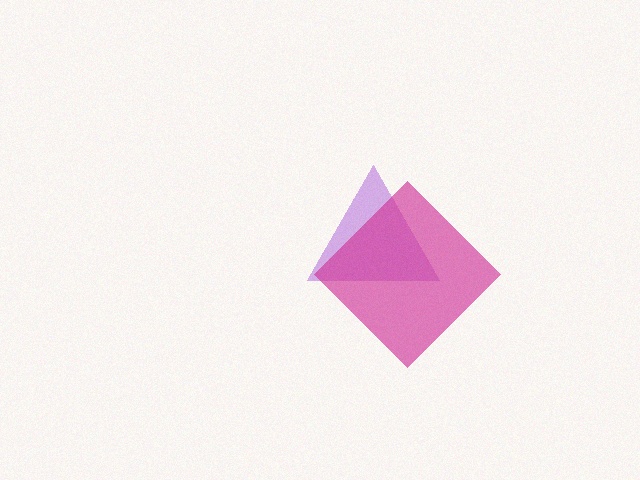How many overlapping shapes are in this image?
There are 2 overlapping shapes in the image.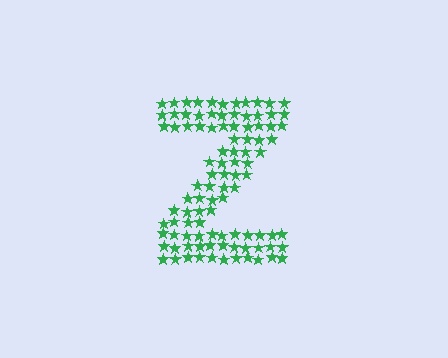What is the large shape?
The large shape is the letter Z.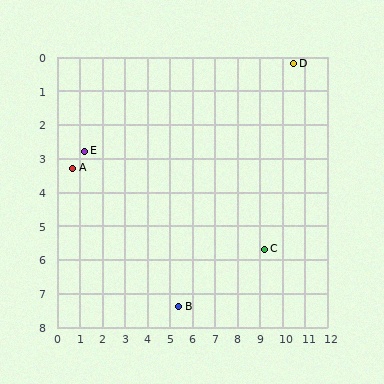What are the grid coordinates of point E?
Point E is at approximately (1.2, 2.8).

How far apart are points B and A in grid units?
Points B and A are about 6.2 grid units apart.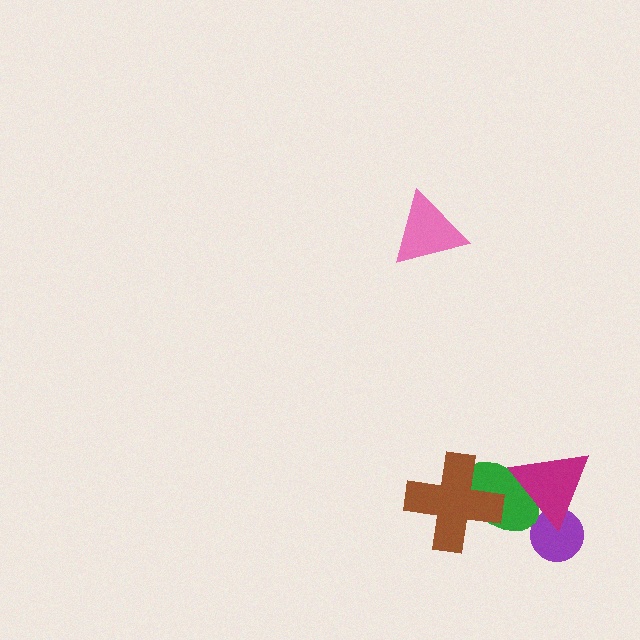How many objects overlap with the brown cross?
1 object overlaps with the brown cross.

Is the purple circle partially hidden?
Yes, it is partially covered by another shape.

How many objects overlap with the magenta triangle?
2 objects overlap with the magenta triangle.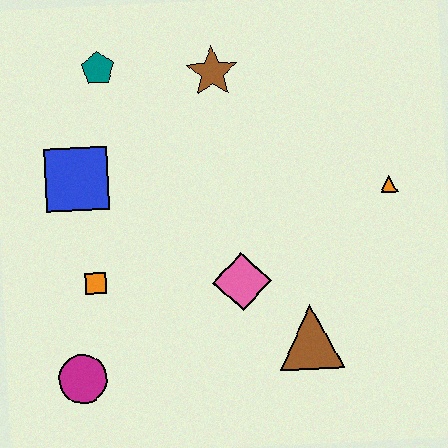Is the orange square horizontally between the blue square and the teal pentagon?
Yes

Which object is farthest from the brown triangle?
The teal pentagon is farthest from the brown triangle.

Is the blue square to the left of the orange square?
Yes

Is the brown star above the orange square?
Yes